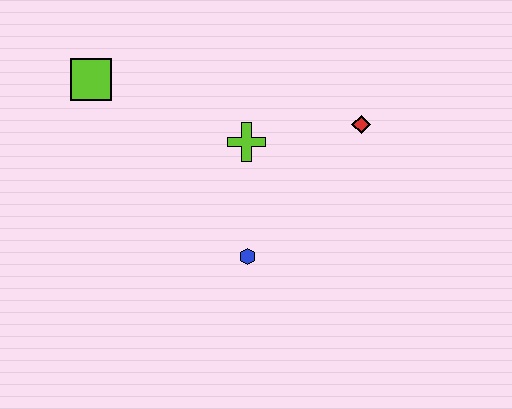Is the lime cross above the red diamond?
No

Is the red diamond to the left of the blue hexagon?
No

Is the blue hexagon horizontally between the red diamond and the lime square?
Yes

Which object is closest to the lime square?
The lime cross is closest to the lime square.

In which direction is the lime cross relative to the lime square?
The lime cross is to the right of the lime square.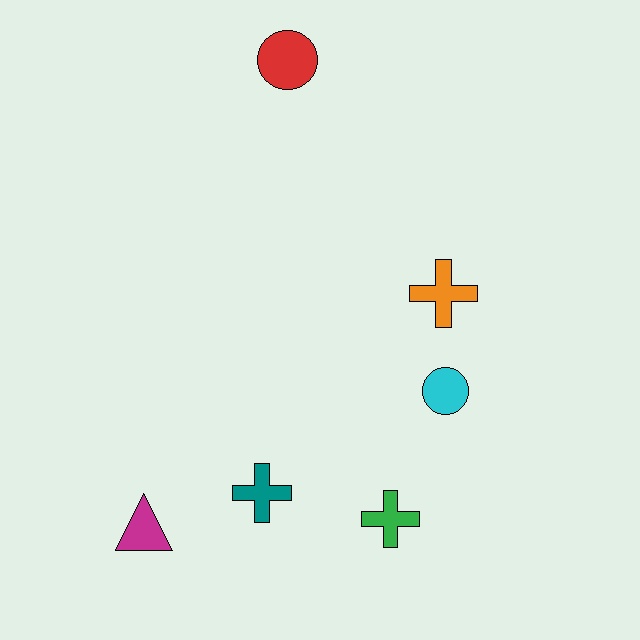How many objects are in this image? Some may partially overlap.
There are 6 objects.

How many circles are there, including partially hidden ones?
There are 2 circles.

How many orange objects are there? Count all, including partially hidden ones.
There is 1 orange object.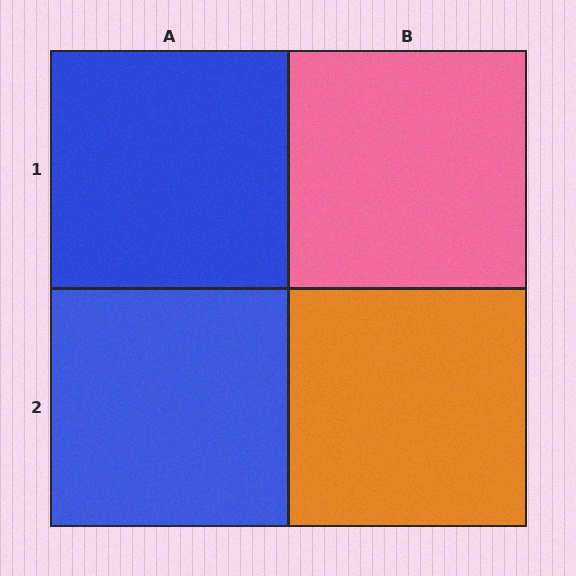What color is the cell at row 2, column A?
Blue.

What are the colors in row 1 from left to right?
Blue, pink.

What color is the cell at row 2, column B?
Orange.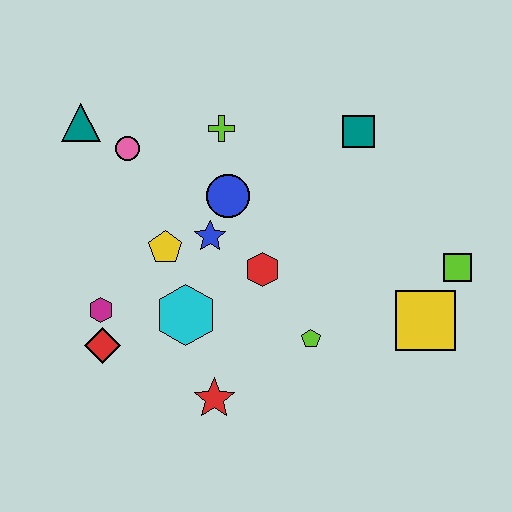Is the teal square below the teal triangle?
Yes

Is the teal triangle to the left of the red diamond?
Yes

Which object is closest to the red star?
The cyan hexagon is closest to the red star.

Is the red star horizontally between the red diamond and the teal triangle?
No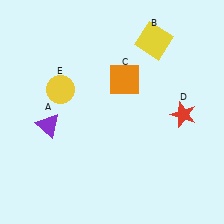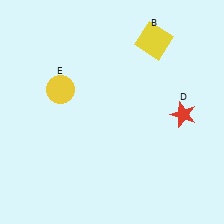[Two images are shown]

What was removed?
The orange square (C), the purple triangle (A) were removed in Image 2.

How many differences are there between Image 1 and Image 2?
There are 2 differences between the two images.